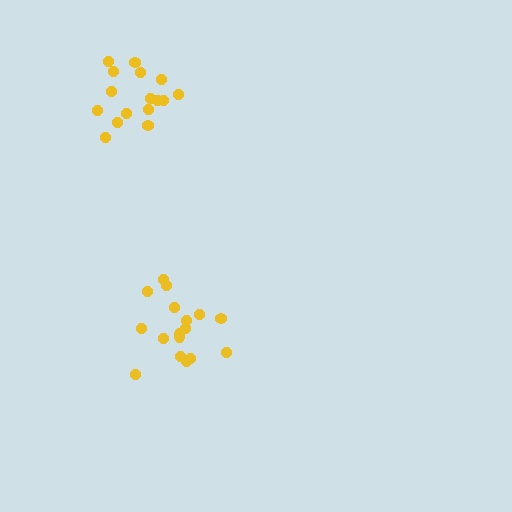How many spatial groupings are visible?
There are 2 spatial groupings.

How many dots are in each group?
Group 1: 16 dots, Group 2: 17 dots (33 total).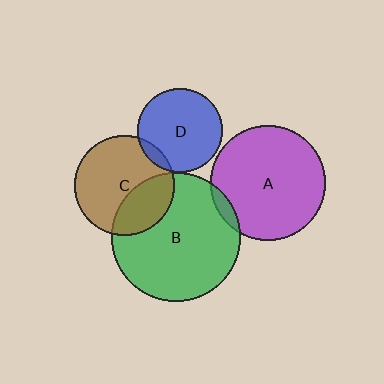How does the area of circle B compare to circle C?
Approximately 1.6 times.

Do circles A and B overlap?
Yes.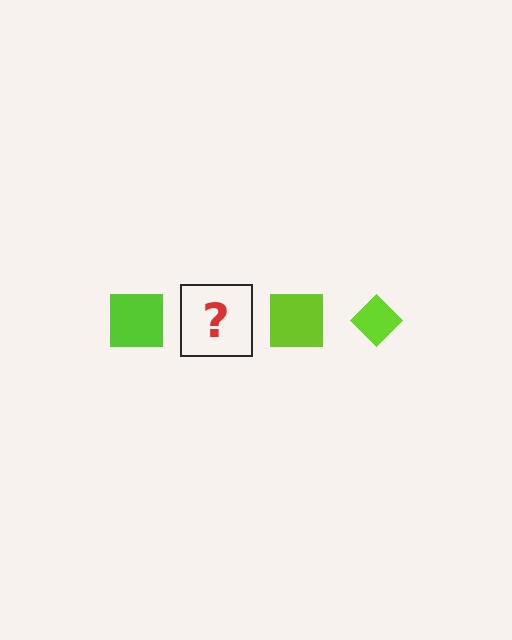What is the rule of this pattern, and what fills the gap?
The rule is that the pattern cycles through square, diamond shapes in lime. The gap should be filled with a lime diamond.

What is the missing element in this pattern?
The missing element is a lime diamond.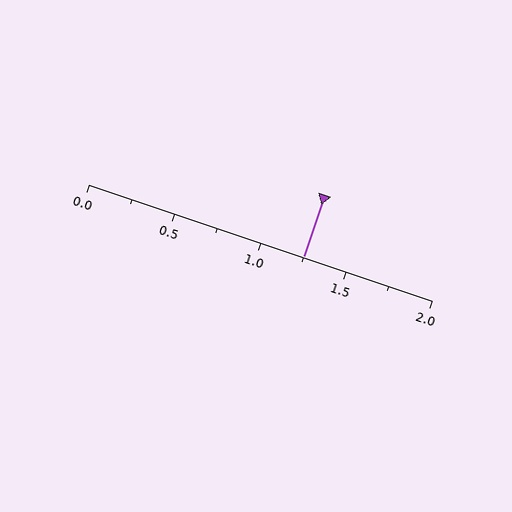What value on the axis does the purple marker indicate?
The marker indicates approximately 1.25.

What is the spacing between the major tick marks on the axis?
The major ticks are spaced 0.5 apart.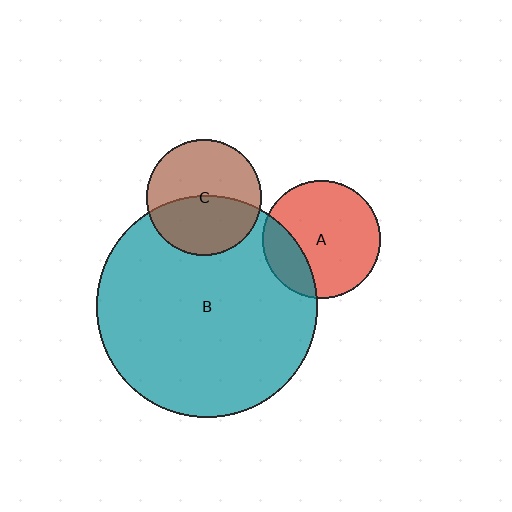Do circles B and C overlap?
Yes.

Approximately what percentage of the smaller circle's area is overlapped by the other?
Approximately 45%.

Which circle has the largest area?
Circle B (teal).